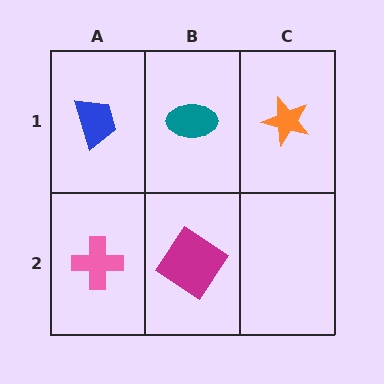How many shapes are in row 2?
2 shapes.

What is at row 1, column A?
A blue trapezoid.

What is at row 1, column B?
A teal ellipse.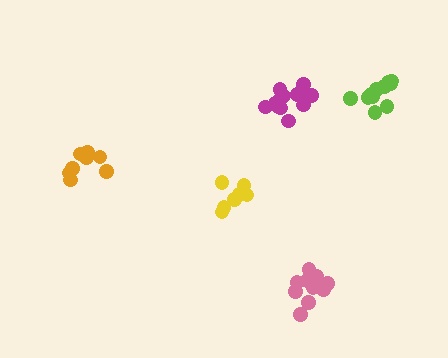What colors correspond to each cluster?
The clusters are colored: yellow, magenta, lime, orange, pink.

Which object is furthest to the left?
The orange cluster is leftmost.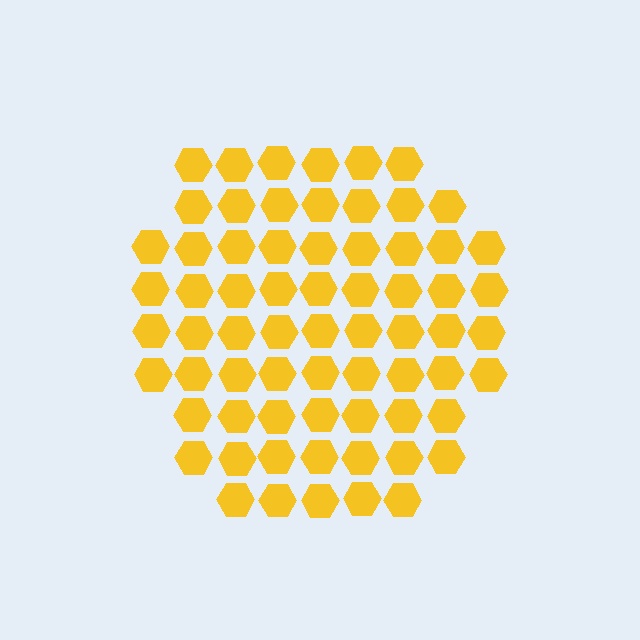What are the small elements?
The small elements are hexagons.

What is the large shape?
The large shape is a hexagon.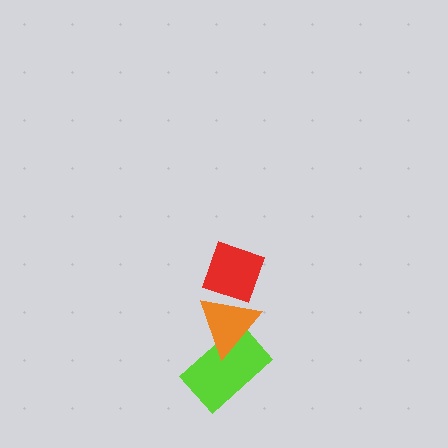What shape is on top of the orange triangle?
The red diamond is on top of the orange triangle.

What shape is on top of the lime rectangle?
The orange triangle is on top of the lime rectangle.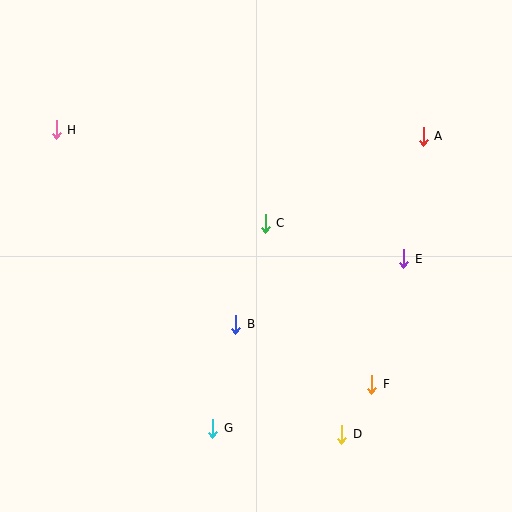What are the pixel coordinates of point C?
Point C is at (265, 223).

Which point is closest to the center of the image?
Point C at (265, 223) is closest to the center.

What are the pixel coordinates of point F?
Point F is at (372, 384).